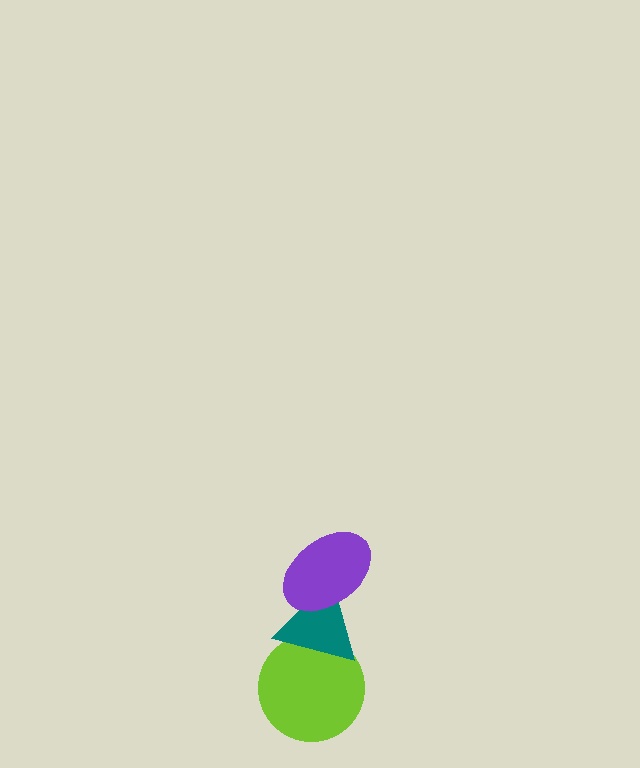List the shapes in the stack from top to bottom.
From top to bottom: the purple ellipse, the teal triangle, the lime circle.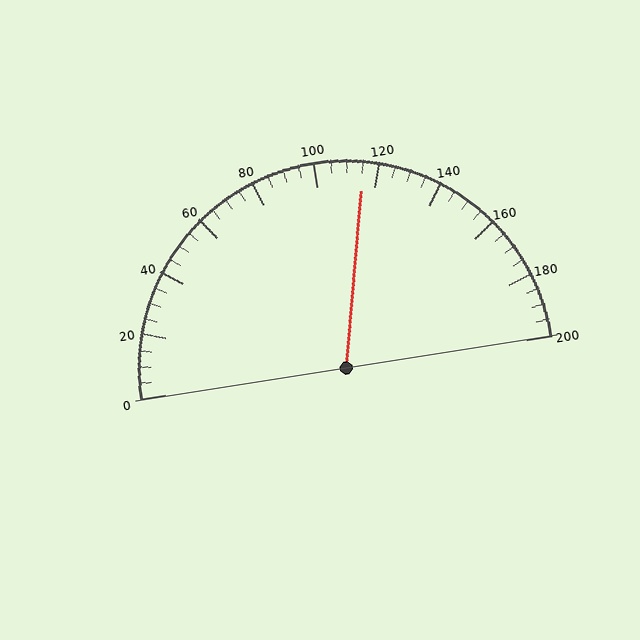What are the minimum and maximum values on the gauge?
The gauge ranges from 0 to 200.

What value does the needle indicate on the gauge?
The needle indicates approximately 115.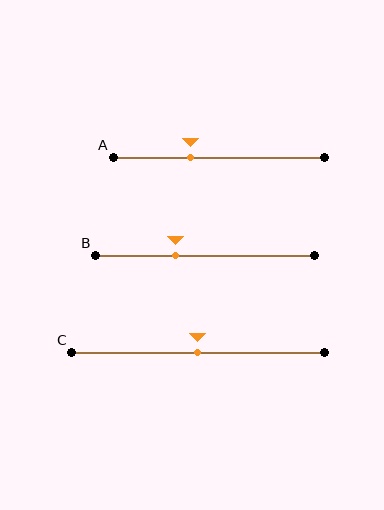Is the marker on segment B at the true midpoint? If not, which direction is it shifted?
No, the marker on segment B is shifted to the left by about 13% of the segment length.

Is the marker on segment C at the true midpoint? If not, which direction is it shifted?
Yes, the marker on segment C is at the true midpoint.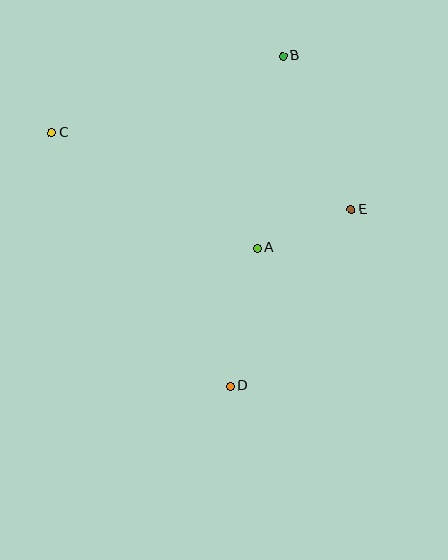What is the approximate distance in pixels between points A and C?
The distance between A and C is approximately 235 pixels.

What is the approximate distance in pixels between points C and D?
The distance between C and D is approximately 310 pixels.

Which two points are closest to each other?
Points A and E are closest to each other.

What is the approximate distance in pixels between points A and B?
The distance between A and B is approximately 194 pixels.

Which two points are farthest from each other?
Points B and D are farthest from each other.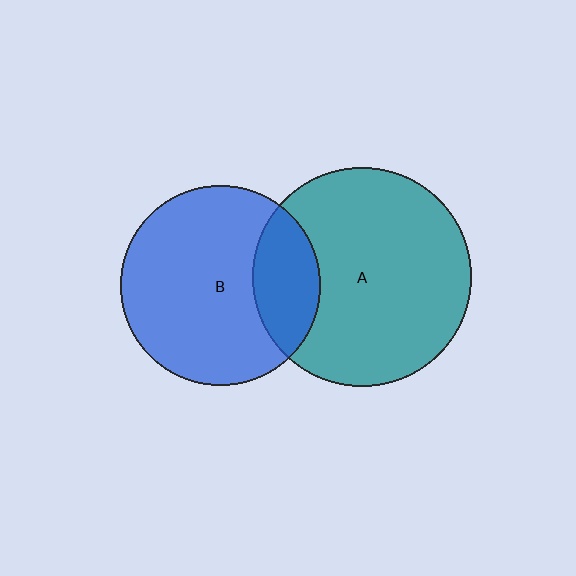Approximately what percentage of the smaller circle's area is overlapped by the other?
Approximately 25%.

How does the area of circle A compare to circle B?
Approximately 1.2 times.